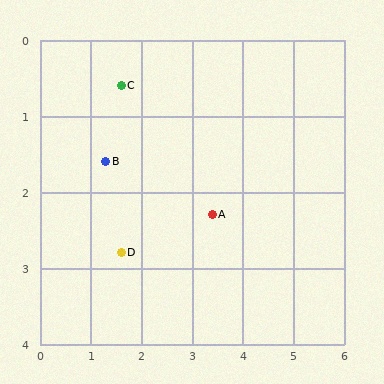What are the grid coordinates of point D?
Point D is at approximately (1.6, 2.8).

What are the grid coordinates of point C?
Point C is at approximately (1.6, 0.6).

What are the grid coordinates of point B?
Point B is at approximately (1.3, 1.6).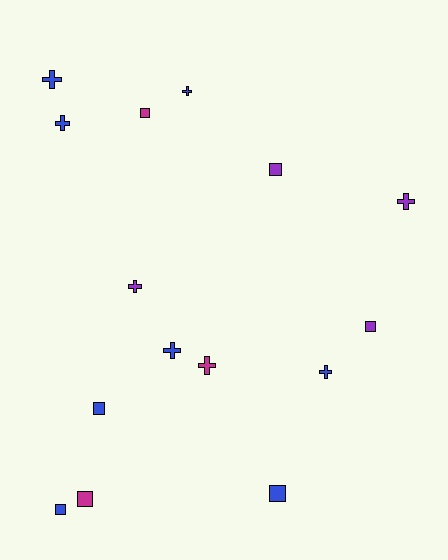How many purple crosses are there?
There are 2 purple crosses.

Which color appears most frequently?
Blue, with 8 objects.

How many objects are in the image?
There are 15 objects.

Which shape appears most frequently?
Cross, with 8 objects.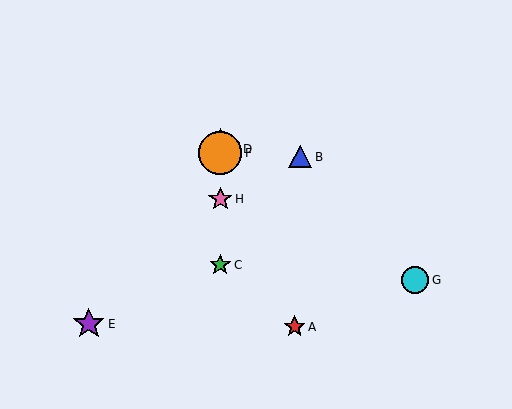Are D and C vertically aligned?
Yes, both are at x≈220.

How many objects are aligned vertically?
4 objects (C, D, F, H) are aligned vertically.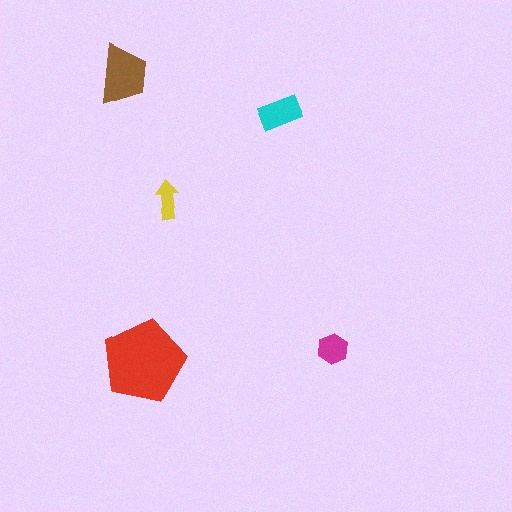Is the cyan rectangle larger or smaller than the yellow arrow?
Larger.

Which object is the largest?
The red pentagon.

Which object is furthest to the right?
The magenta hexagon is rightmost.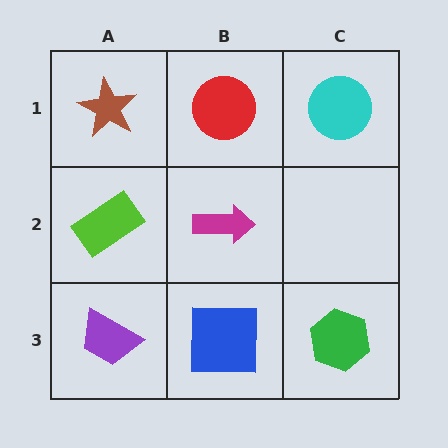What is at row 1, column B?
A red circle.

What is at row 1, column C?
A cyan circle.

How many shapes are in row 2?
2 shapes.